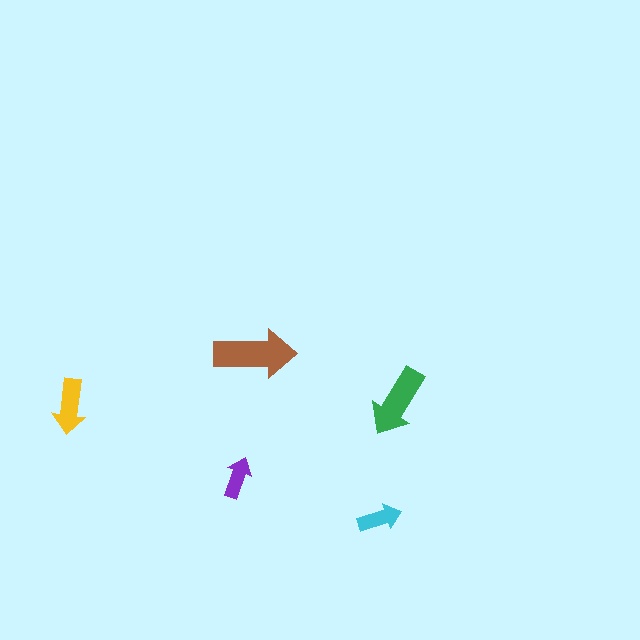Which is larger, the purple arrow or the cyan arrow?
The cyan one.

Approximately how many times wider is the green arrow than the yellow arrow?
About 1.5 times wider.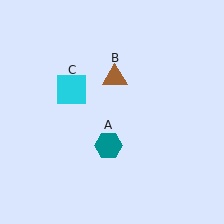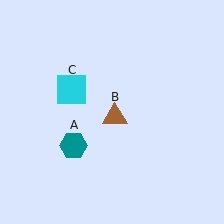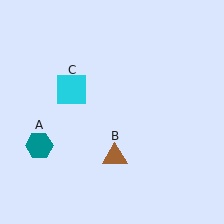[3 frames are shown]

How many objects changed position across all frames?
2 objects changed position: teal hexagon (object A), brown triangle (object B).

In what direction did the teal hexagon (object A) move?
The teal hexagon (object A) moved left.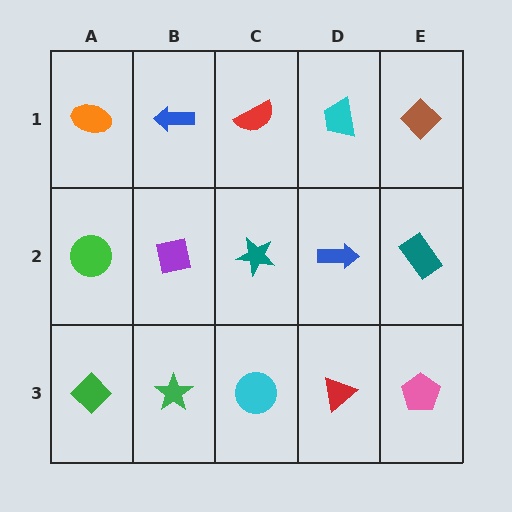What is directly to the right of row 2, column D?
A teal rectangle.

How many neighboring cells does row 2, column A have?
3.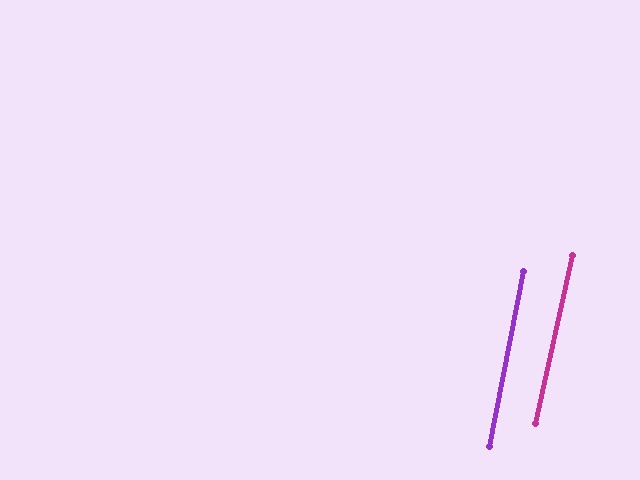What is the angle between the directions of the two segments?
Approximately 1 degree.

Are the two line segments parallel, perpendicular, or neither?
Parallel — their directions differ by only 1.3°.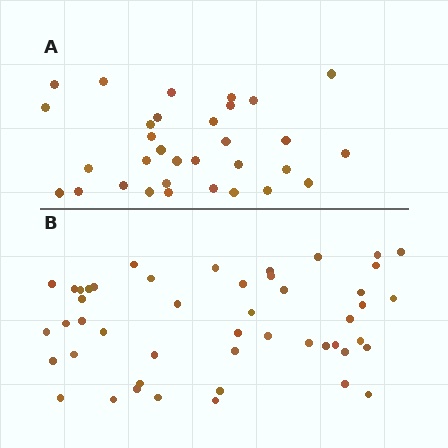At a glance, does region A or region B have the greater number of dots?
Region B (the bottom region) has more dots.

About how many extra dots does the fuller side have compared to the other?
Region B has approximately 15 more dots than region A.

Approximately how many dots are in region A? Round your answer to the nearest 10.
About 30 dots. (The exact count is 32, which rounds to 30.)